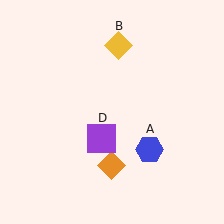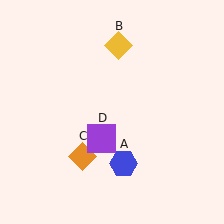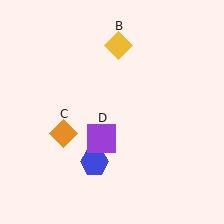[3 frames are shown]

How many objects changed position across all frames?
2 objects changed position: blue hexagon (object A), orange diamond (object C).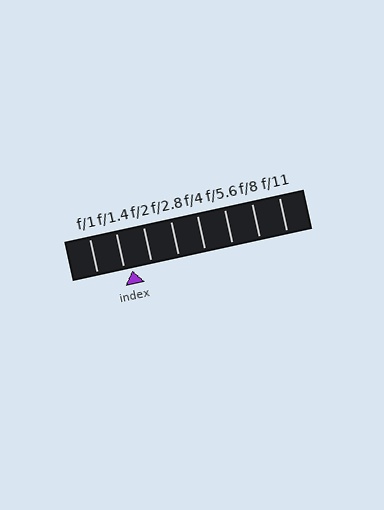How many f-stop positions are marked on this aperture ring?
There are 8 f-stop positions marked.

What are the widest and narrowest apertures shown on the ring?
The widest aperture shown is f/1 and the narrowest is f/11.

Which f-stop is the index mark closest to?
The index mark is closest to f/1.4.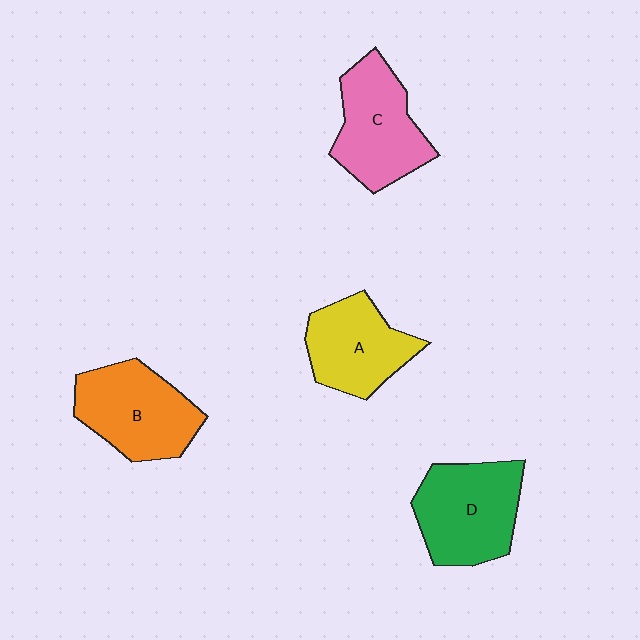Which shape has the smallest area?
Shape A (yellow).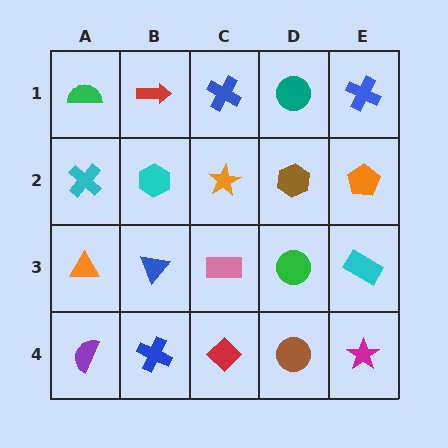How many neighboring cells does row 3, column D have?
4.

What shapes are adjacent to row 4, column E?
A cyan rectangle (row 3, column E), a brown circle (row 4, column D).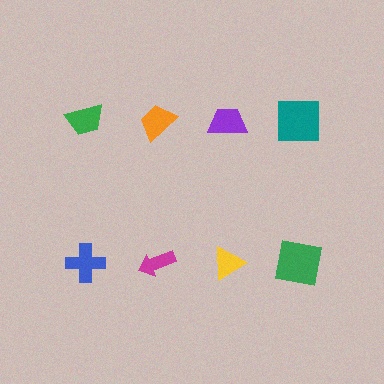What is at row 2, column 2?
A magenta arrow.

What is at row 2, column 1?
A blue cross.